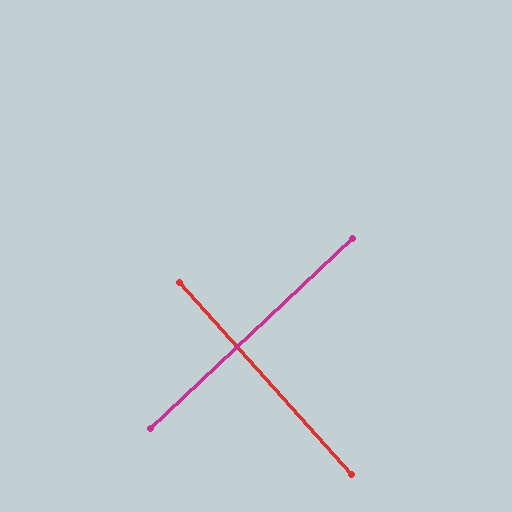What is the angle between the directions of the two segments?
Approximately 89 degrees.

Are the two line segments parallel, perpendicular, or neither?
Perpendicular — they meet at approximately 89°.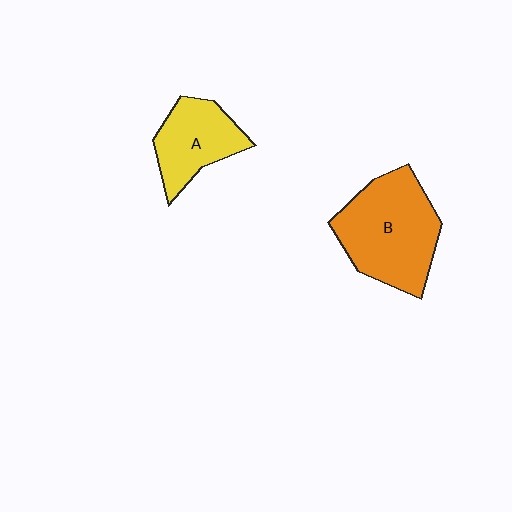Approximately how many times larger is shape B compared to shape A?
Approximately 1.6 times.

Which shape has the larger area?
Shape B (orange).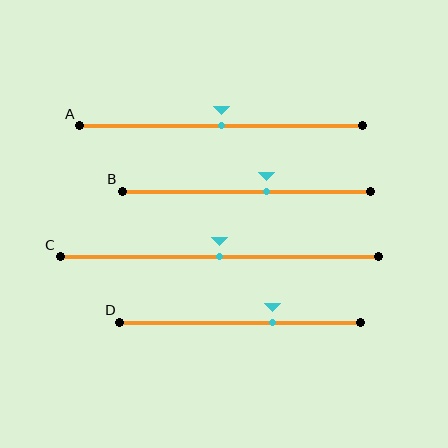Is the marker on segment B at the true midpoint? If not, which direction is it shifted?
No, the marker on segment B is shifted to the right by about 8% of the segment length.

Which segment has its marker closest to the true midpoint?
Segment A has its marker closest to the true midpoint.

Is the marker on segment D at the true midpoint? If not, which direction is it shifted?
No, the marker on segment D is shifted to the right by about 13% of the segment length.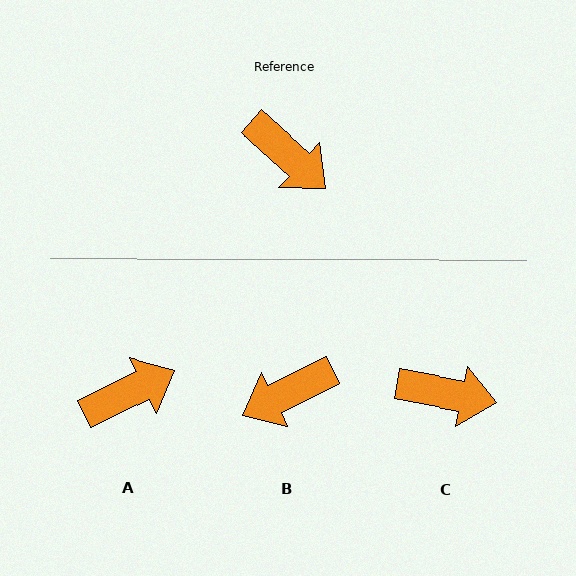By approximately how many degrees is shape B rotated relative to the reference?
Approximately 112 degrees clockwise.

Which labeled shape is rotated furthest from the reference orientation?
B, about 112 degrees away.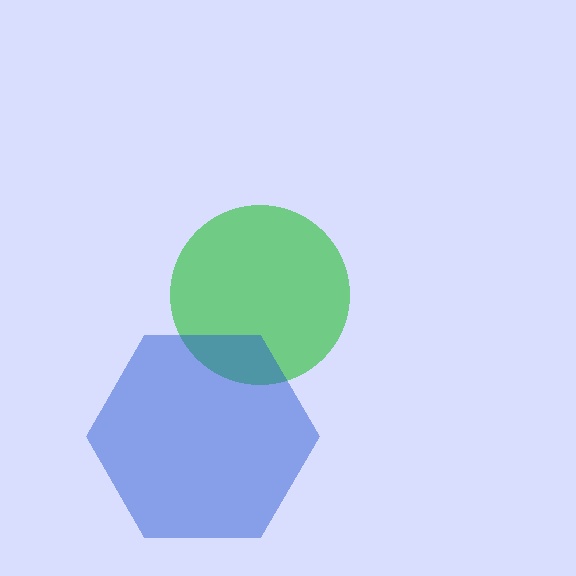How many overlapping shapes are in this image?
There are 2 overlapping shapes in the image.